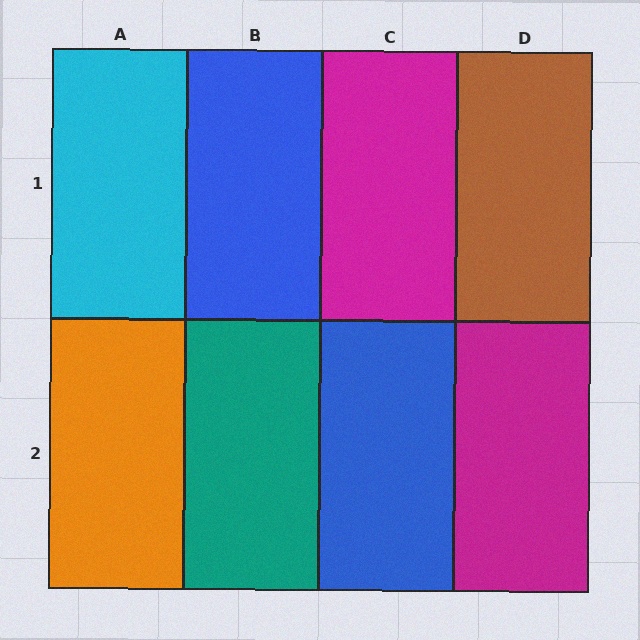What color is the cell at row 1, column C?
Magenta.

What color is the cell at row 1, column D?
Brown.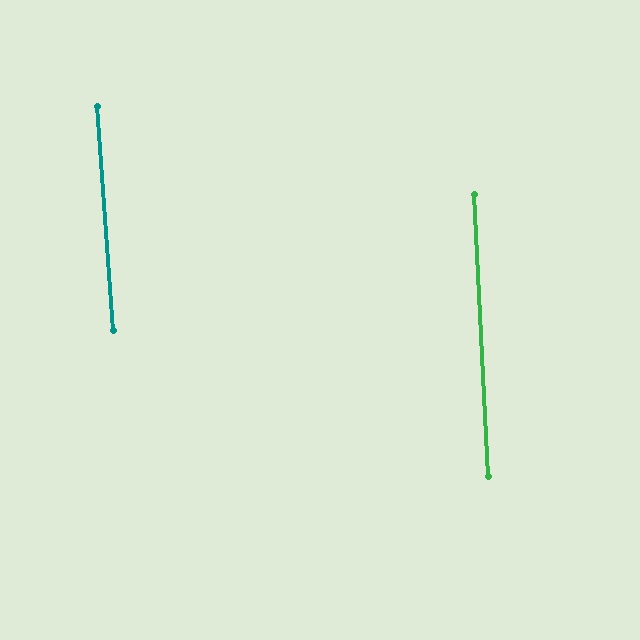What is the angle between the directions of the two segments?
Approximately 1 degree.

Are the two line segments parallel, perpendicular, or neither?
Parallel — their directions differ by only 1.2°.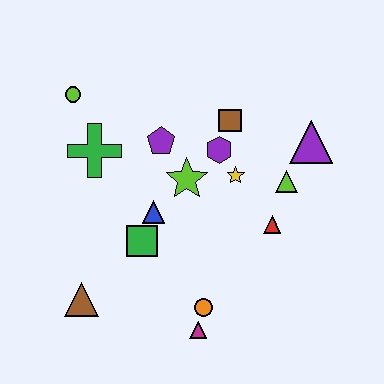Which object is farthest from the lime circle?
The magenta triangle is farthest from the lime circle.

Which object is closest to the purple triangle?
The lime triangle is closest to the purple triangle.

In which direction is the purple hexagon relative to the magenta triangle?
The purple hexagon is above the magenta triangle.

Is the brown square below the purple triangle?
No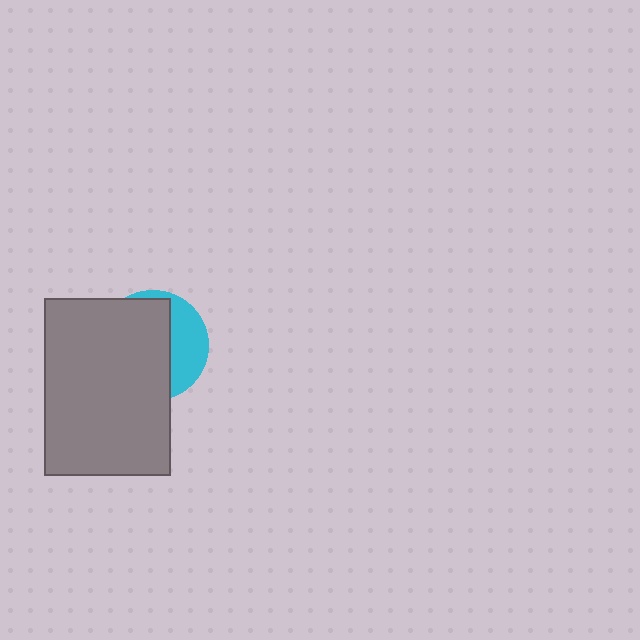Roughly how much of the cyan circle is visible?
A small part of it is visible (roughly 32%).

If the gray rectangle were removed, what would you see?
You would see the complete cyan circle.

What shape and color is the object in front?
The object in front is a gray rectangle.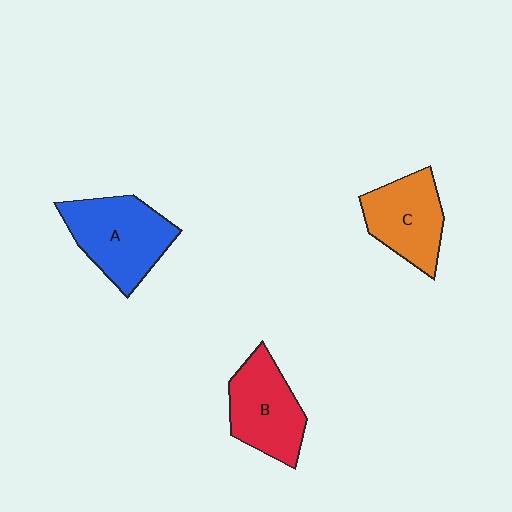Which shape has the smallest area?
Shape C (orange).